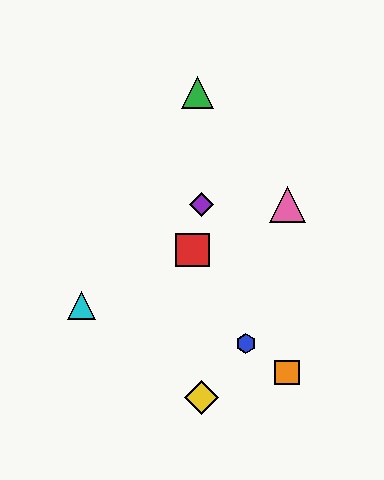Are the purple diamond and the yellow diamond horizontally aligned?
No, the purple diamond is at y≈205 and the yellow diamond is at y≈398.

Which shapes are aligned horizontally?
The purple diamond, the pink triangle are aligned horizontally.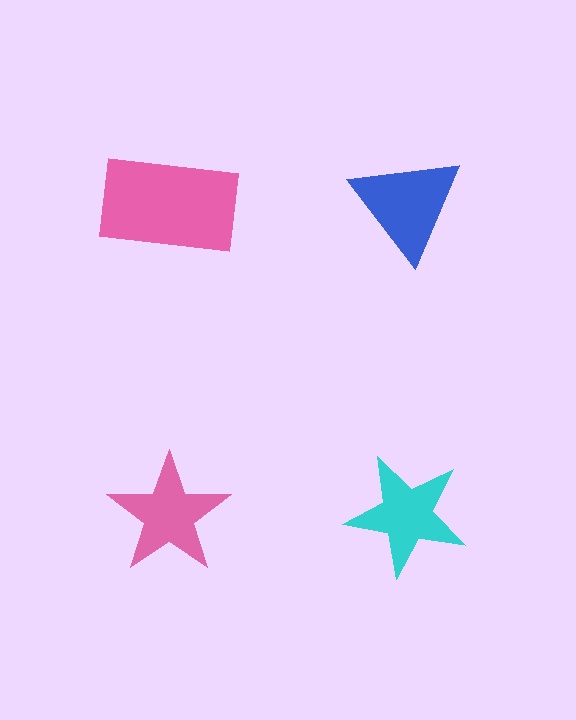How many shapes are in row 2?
2 shapes.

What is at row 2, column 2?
A cyan star.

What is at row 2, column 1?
A pink star.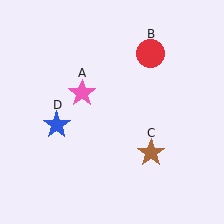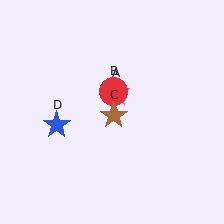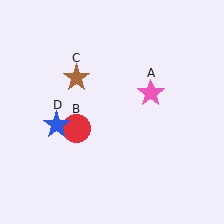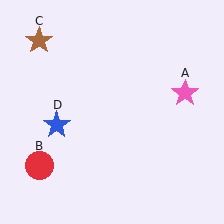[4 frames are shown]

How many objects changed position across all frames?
3 objects changed position: pink star (object A), red circle (object B), brown star (object C).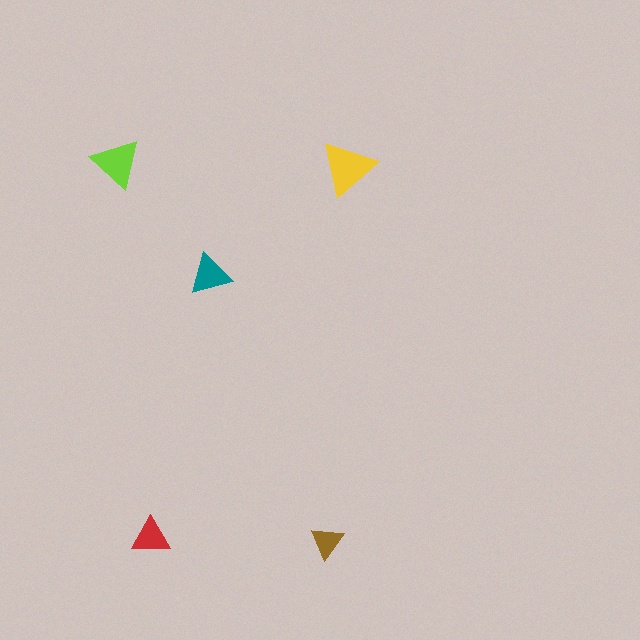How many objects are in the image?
There are 5 objects in the image.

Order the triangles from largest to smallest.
the yellow one, the lime one, the teal one, the red one, the brown one.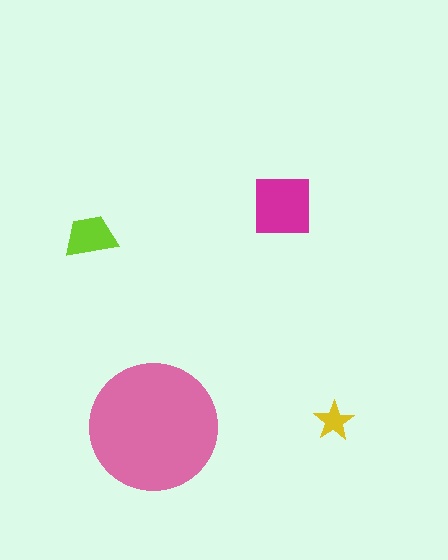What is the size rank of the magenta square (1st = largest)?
2nd.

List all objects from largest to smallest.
The pink circle, the magenta square, the lime trapezoid, the yellow star.